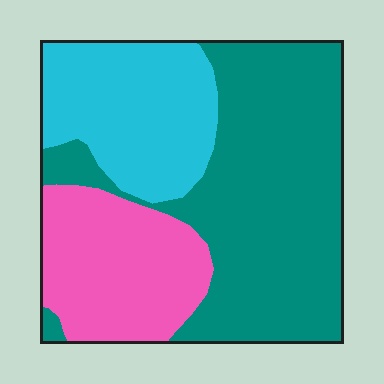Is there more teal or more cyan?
Teal.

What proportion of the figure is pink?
Pink takes up about one quarter (1/4) of the figure.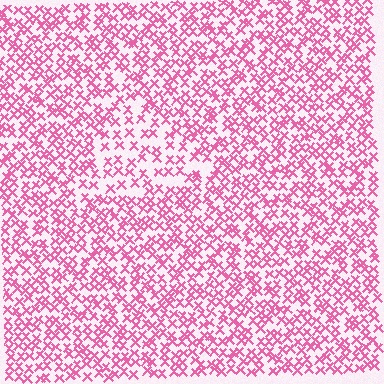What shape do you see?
I see a triangle.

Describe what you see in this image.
The image contains small pink elements arranged at two different densities. A triangle-shaped region is visible where the elements are less densely packed than the surrounding area.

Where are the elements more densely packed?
The elements are more densely packed outside the triangle boundary.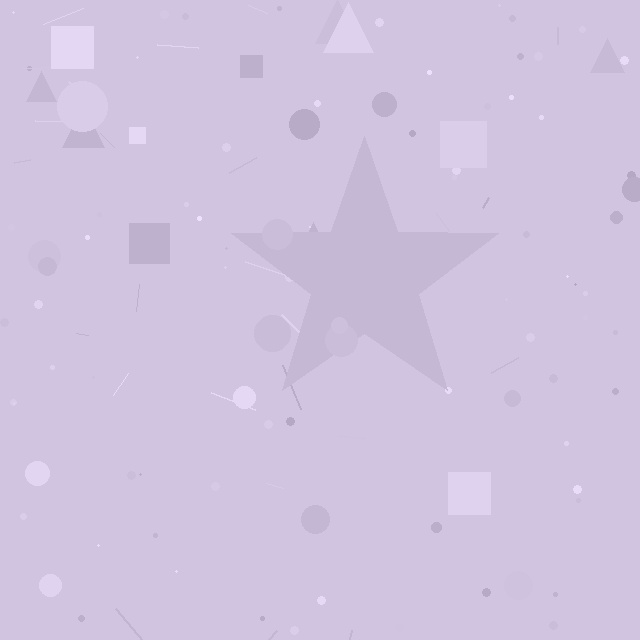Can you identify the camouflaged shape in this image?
The camouflaged shape is a star.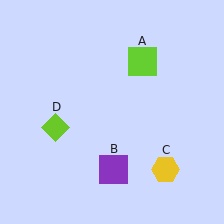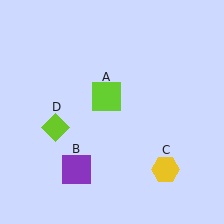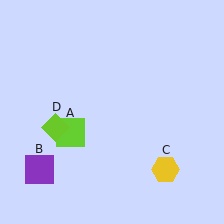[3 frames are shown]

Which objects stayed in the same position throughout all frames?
Yellow hexagon (object C) and lime diamond (object D) remained stationary.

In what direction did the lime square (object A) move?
The lime square (object A) moved down and to the left.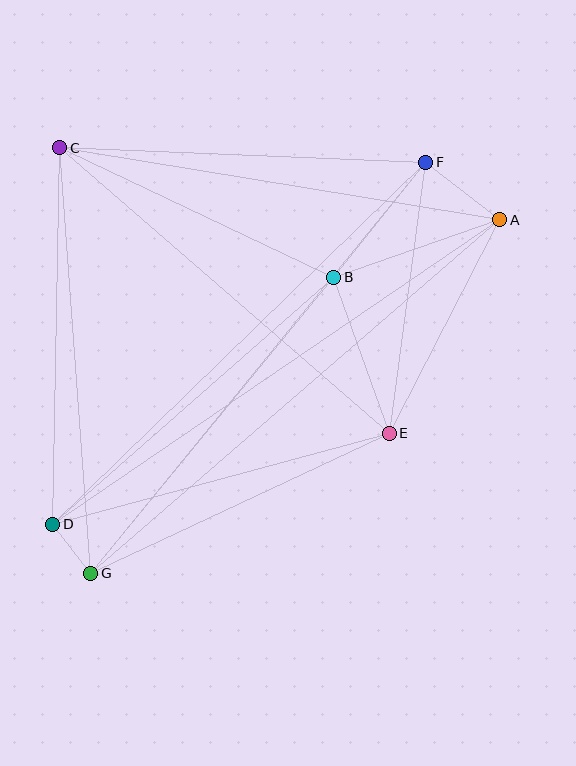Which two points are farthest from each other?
Points A and D are farthest from each other.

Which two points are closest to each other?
Points D and G are closest to each other.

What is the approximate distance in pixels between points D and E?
The distance between D and E is approximately 349 pixels.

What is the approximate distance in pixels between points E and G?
The distance between E and G is approximately 330 pixels.